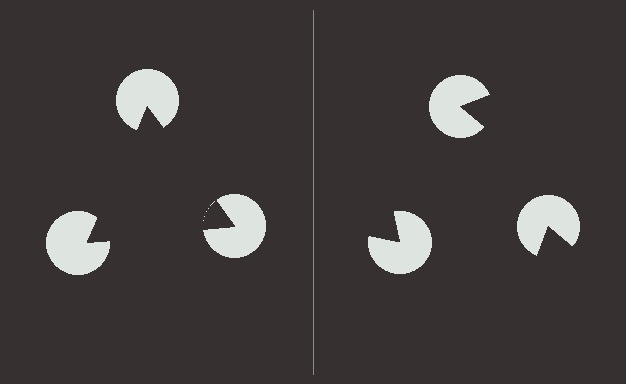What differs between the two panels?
The pac-man discs are positioned identically on both sides; only the wedge orientations differ. On the left they align to a triangle; on the right they are misaligned.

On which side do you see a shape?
An illusory triangle appears on the left side. On the right side the wedge cuts are rotated, so no coherent shape forms.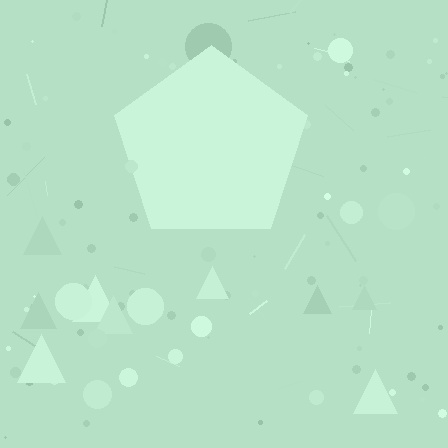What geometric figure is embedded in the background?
A pentagon is embedded in the background.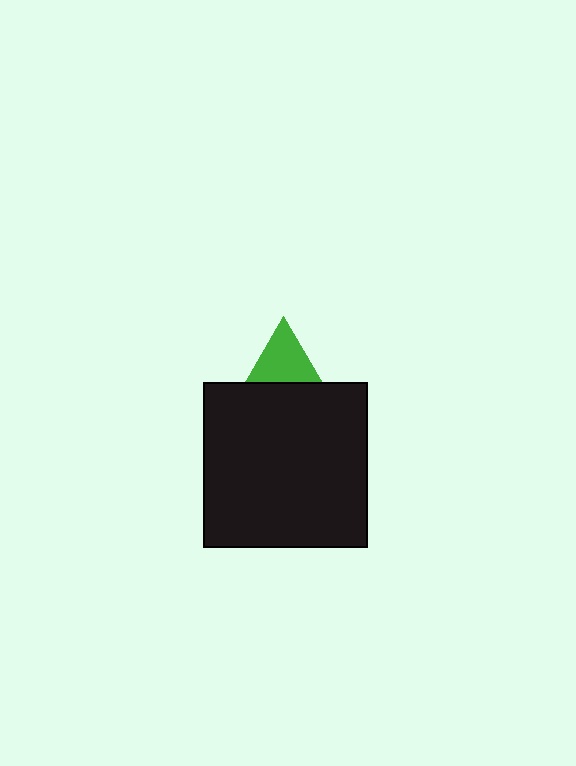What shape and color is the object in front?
The object in front is a black square.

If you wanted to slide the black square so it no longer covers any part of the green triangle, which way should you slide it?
Slide it down — that is the most direct way to separate the two shapes.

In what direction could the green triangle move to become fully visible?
The green triangle could move up. That would shift it out from behind the black square entirely.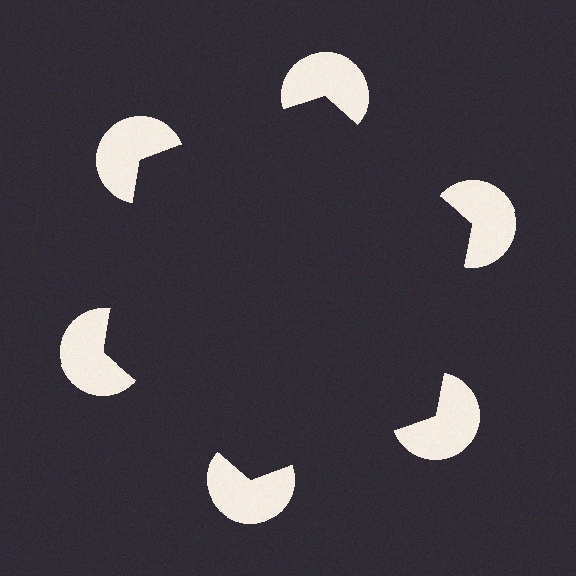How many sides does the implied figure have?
6 sides.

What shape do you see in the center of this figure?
An illusory hexagon — its edges are inferred from the aligned wedge cuts in the pac-man discs, not physically drawn.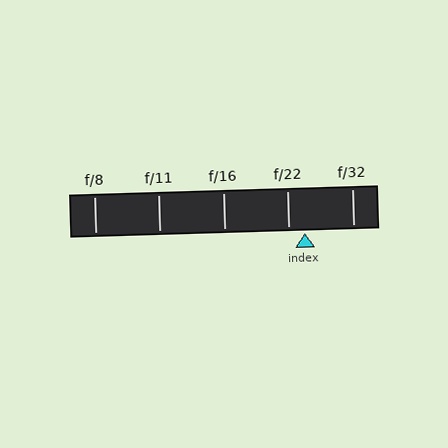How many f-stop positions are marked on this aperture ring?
There are 5 f-stop positions marked.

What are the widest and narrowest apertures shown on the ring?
The widest aperture shown is f/8 and the narrowest is f/32.